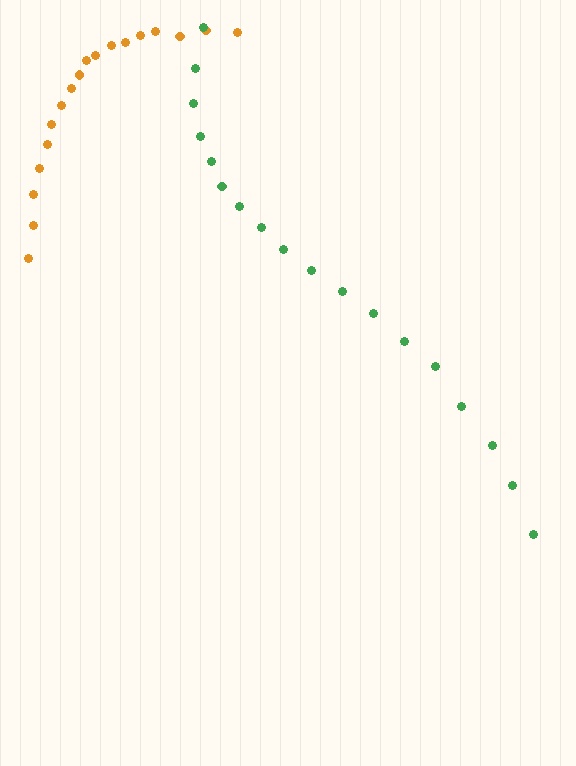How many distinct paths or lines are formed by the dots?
There are 2 distinct paths.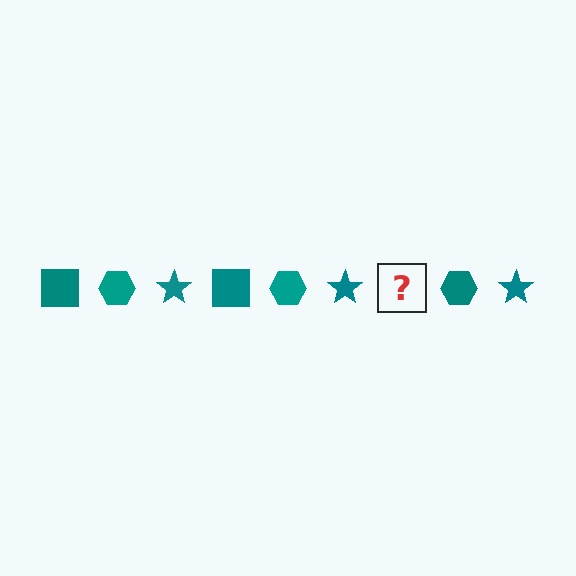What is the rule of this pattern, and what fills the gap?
The rule is that the pattern cycles through square, hexagon, star shapes in teal. The gap should be filled with a teal square.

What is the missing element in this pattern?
The missing element is a teal square.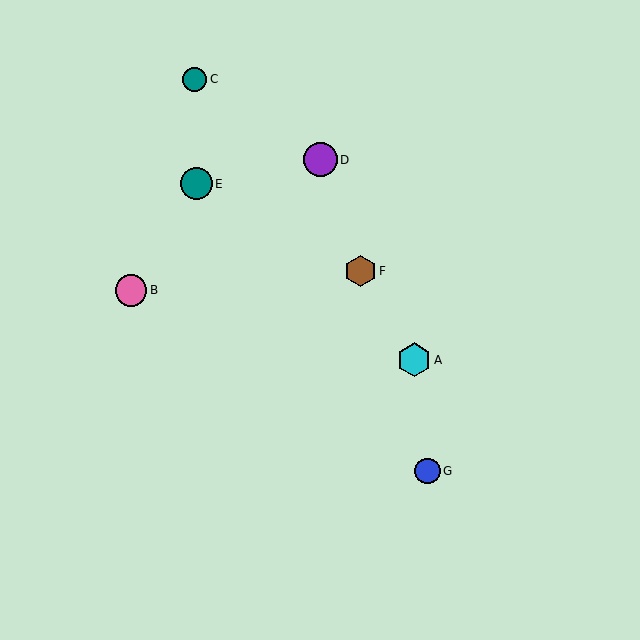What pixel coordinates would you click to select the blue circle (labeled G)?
Click at (428, 471) to select the blue circle G.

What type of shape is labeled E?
Shape E is a teal circle.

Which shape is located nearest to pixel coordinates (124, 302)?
The pink circle (labeled B) at (131, 290) is nearest to that location.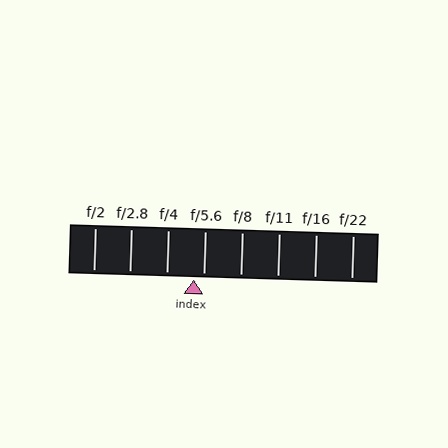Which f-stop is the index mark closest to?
The index mark is closest to f/5.6.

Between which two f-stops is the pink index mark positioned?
The index mark is between f/4 and f/5.6.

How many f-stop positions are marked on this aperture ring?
There are 8 f-stop positions marked.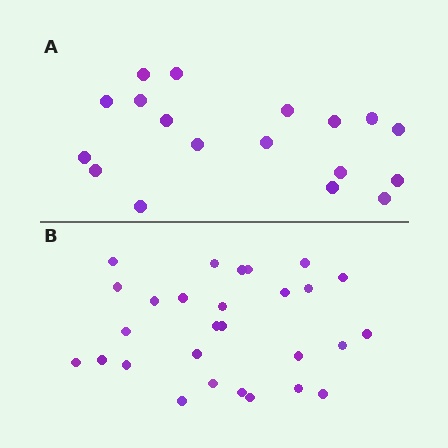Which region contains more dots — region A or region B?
Region B (the bottom region) has more dots.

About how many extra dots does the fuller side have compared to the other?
Region B has roughly 10 or so more dots than region A.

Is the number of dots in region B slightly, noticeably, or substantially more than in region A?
Region B has substantially more. The ratio is roughly 1.6 to 1.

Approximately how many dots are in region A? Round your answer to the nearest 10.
About 20 dots. (The exact count is 18, which rounds to 20.)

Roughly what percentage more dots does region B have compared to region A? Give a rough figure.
About 55% more.